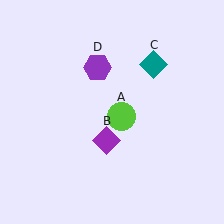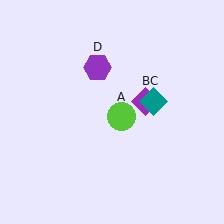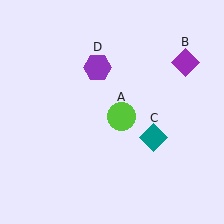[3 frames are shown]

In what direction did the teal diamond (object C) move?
The teal diamond (object C) moved down.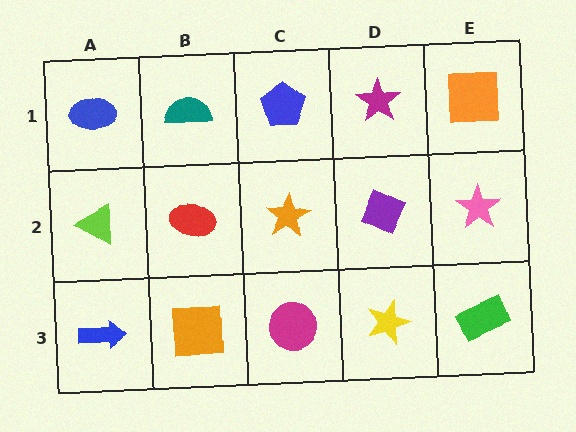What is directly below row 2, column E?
A green rectangle.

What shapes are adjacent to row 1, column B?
A red ellipse (row 2, column B), a blue ellipse (row 1, column A), a blue pentagon (row 1, column C).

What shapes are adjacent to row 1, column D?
A purple diamond (row 2, column D), a blue pentagon (row 1, column C), an orange square (row 1, column E).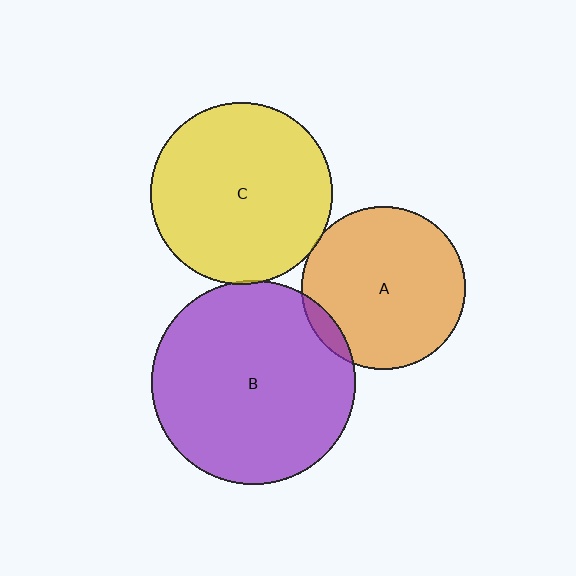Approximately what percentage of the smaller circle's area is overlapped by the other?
Approximately 5%.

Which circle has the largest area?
Circle B (purple).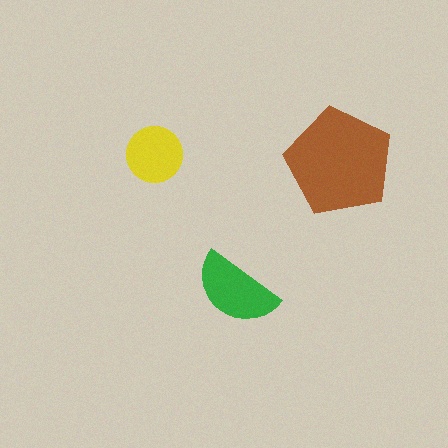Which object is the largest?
The brown pentagon.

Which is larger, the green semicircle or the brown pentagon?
The brown pentagon.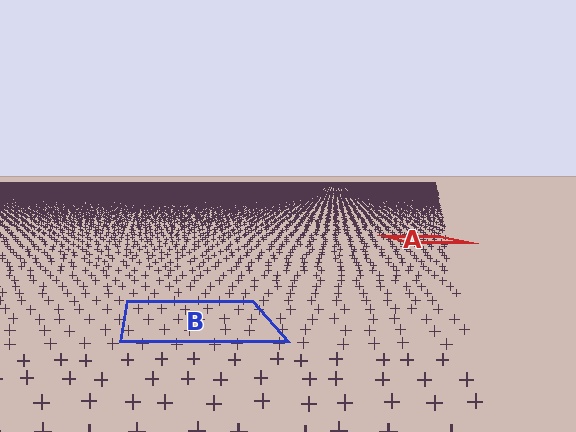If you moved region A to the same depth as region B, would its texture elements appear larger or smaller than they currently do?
They would appear larger. At a closer depth, the same texture elements are projected at a bigger on-screen size.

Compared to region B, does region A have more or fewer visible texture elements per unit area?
Region A has more texture elements per unit area — they are packed more densely because it is farther away.